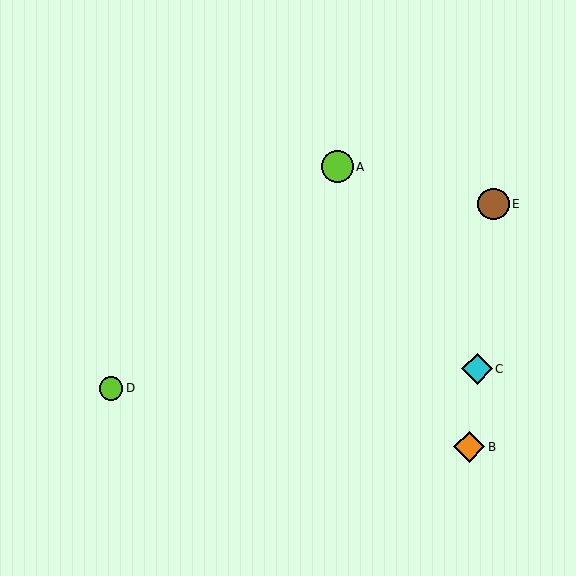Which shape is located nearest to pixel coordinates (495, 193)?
The brown circle (labeled E) at (494, 204) is nearest to that location.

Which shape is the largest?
The lime circle (labeled A) is the largest.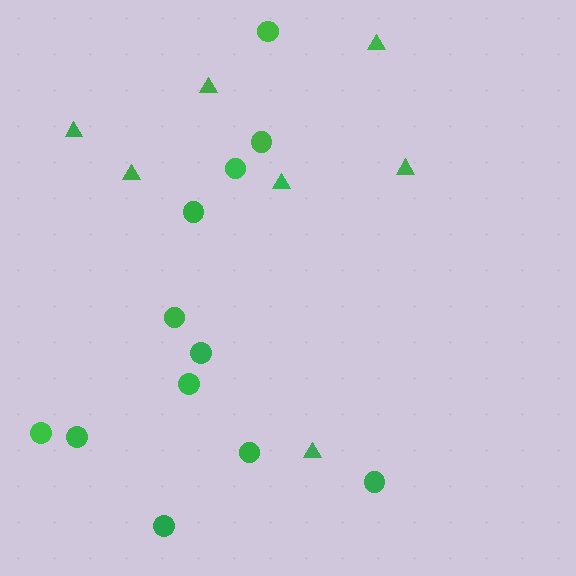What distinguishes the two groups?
There are 2 groups: one group of circles (12) and one group of triangles (7).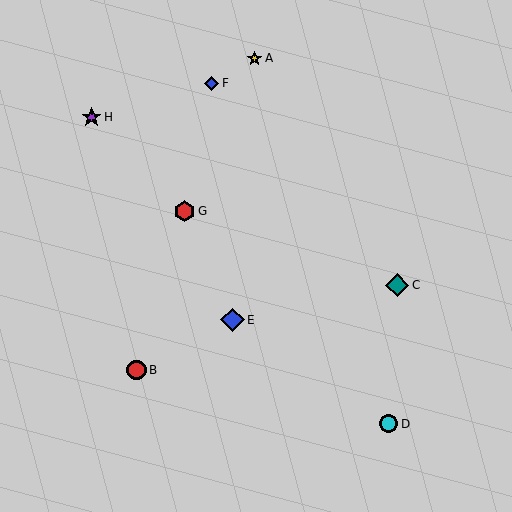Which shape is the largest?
The blue diamond (labeled E) is the largest.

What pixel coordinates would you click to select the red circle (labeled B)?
Click at (137, 370) to select the red circle B.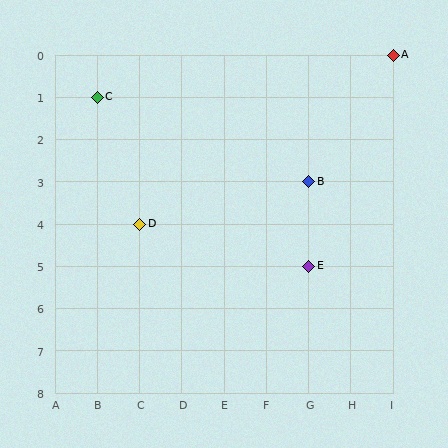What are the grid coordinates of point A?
Point A is at grid coordinates (I, 0).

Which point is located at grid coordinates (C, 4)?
Point D is at (C, 4).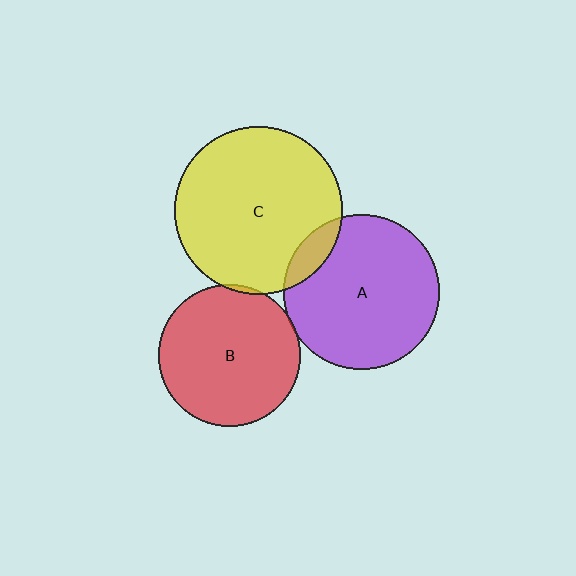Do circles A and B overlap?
Yes.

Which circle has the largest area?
Circle C (yellow).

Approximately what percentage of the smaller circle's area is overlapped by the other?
Approximately 5%.